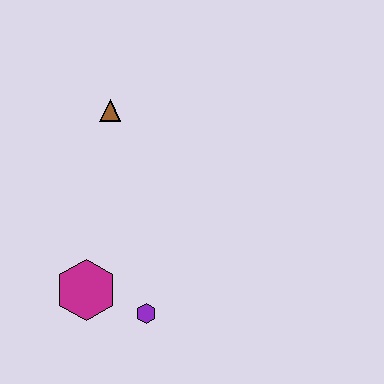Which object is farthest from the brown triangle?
The purple hexagon is farthest from the brown triangle.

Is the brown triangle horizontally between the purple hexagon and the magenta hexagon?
Yes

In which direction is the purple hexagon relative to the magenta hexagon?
The purple hexagon is to the right of the magenta hexagon.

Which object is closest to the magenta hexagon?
The purple hexagon is closest to the magenta hexagon.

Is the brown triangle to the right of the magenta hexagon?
Yes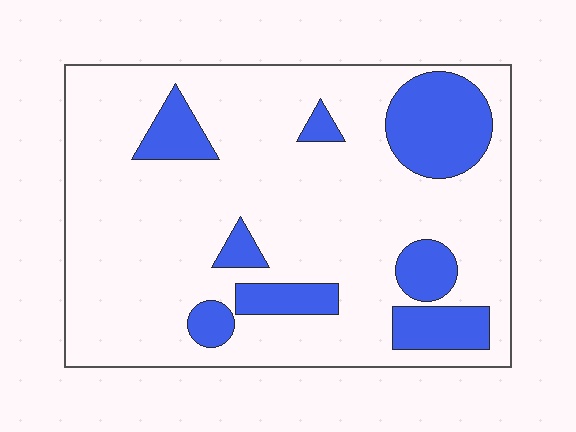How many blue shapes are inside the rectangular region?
8.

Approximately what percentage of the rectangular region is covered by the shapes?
Approximately 20%.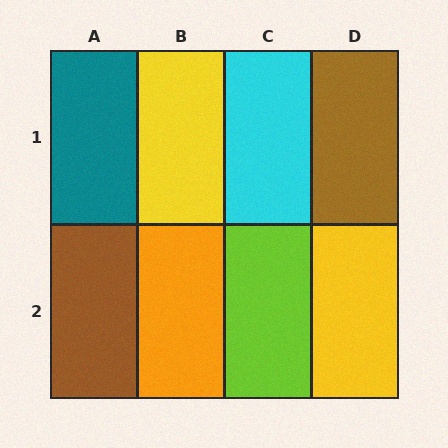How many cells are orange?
1 cell is orange.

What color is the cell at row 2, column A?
Brown.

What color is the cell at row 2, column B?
Orange.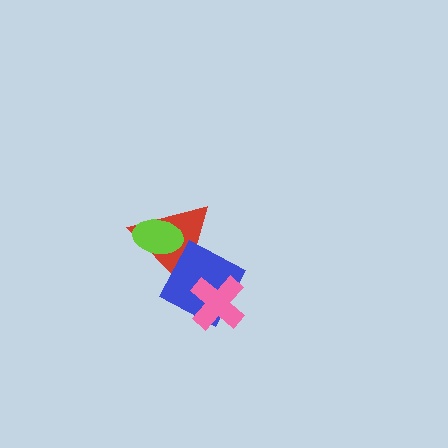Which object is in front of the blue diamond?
The pink cross is in front of the blue diamond.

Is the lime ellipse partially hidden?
No, no other shape covers it.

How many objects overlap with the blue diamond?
2 objects overlap with the blue diamond.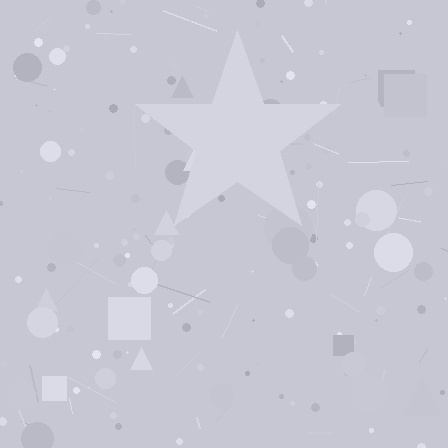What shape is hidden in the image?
A star is hidden in the image.